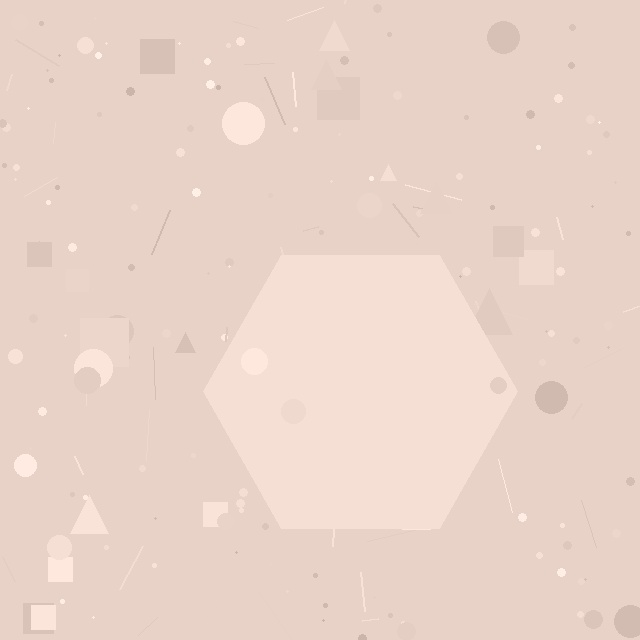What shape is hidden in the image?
A hexagon is hidden in the image.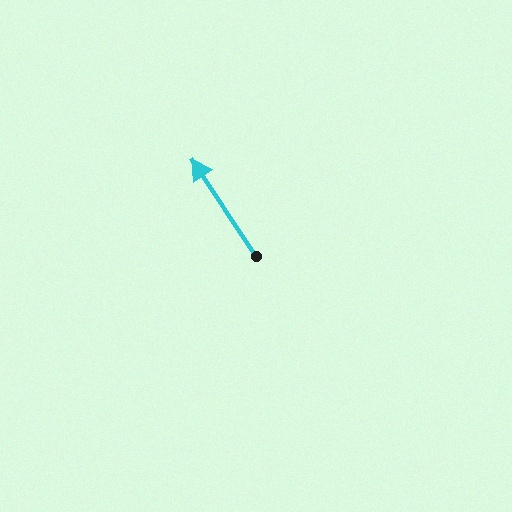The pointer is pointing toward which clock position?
Roughly 11 o'clock.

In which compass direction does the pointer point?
Northwest.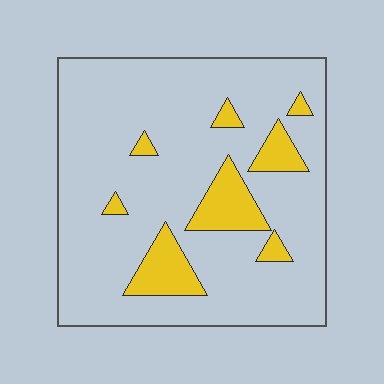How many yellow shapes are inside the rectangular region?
8.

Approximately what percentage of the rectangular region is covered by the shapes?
Approximately 15%.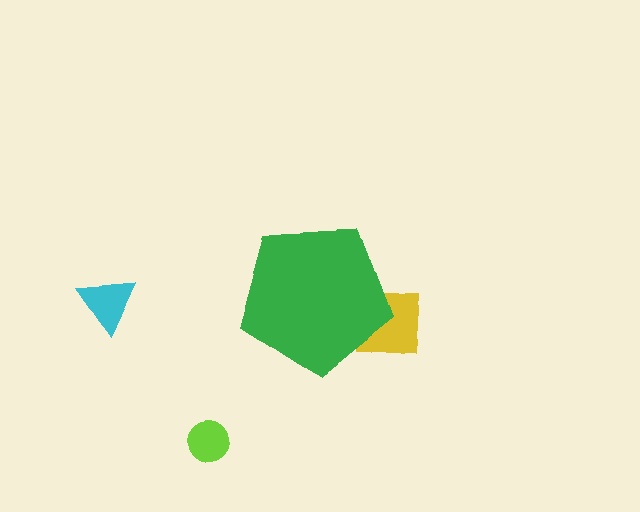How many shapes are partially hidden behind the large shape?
1 shape is partially hidden.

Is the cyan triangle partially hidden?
No, the cyan triangle is fully visible.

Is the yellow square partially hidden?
Yes, the yellow square is partially hidden behind the green pentagon.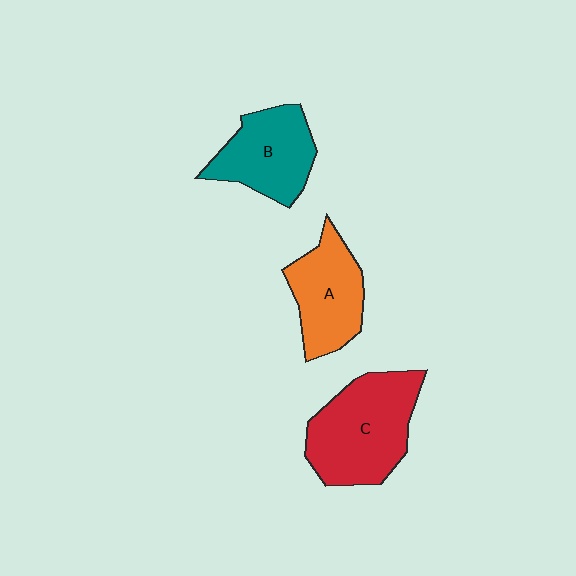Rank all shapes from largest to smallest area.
From largest to smallest: C (red), B (teal), A (orange).